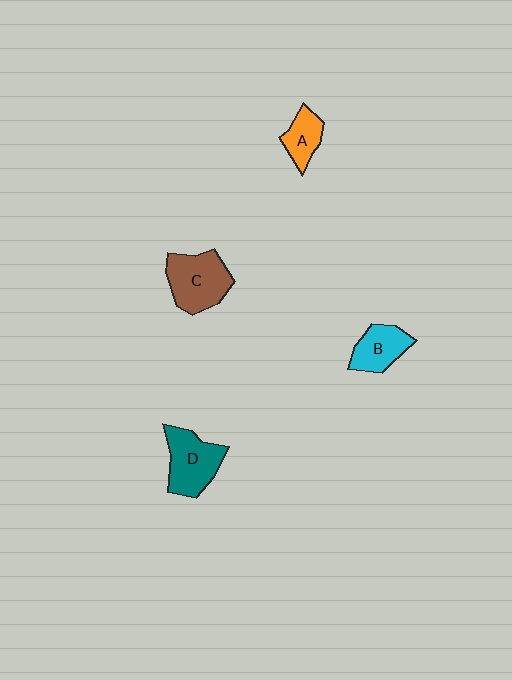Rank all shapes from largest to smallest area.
From largest to smallest: C (brown), D (teal), B (cyan), A (orange).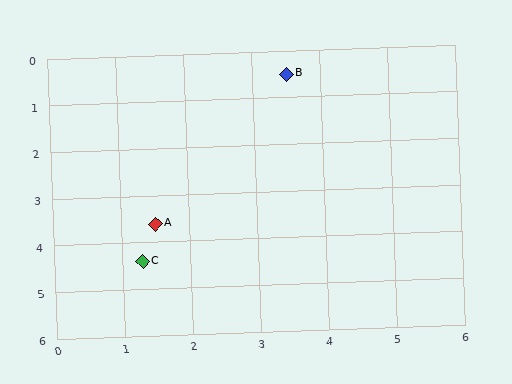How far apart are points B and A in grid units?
Points B and A are about 3.7 grid units apart.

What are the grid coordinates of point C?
Point C is at approximately (1.3, 4.4).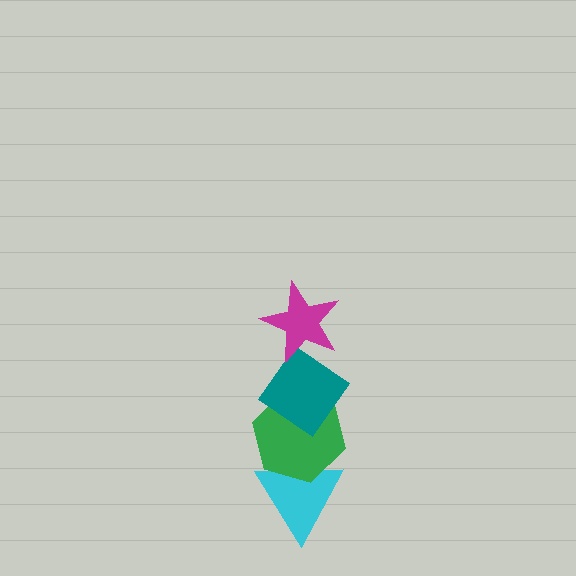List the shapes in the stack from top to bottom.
From top to bottom: the magenta star, the teal diamond, the green hexagon, the cyan triangle.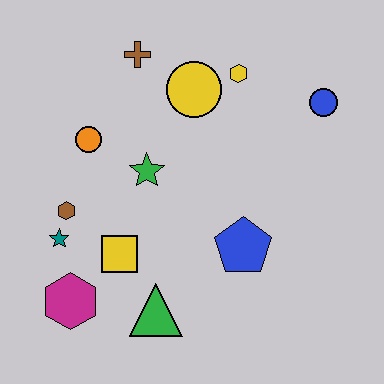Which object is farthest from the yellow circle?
The magenta hexagon is farthest from the yellow circle.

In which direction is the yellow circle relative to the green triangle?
The yellow circle is above the green triangle.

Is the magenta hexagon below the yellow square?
Yes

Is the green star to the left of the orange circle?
No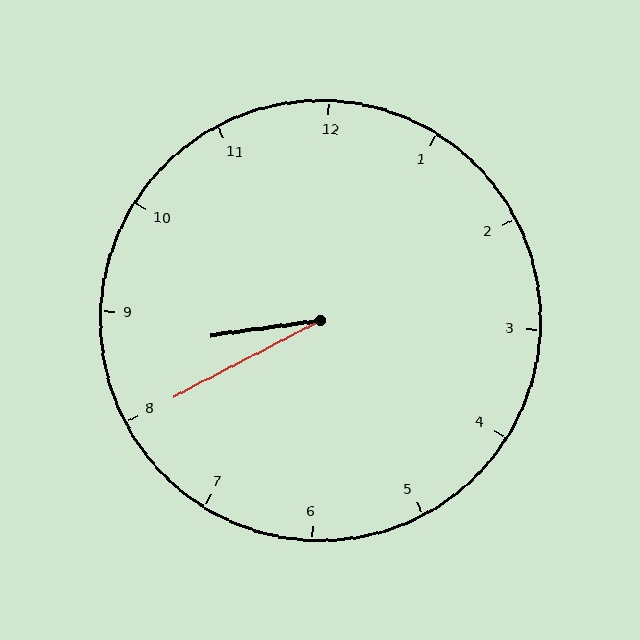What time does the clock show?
8:40.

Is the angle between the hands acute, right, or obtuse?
It is acute.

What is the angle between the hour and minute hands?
Approximately 20 degrees.